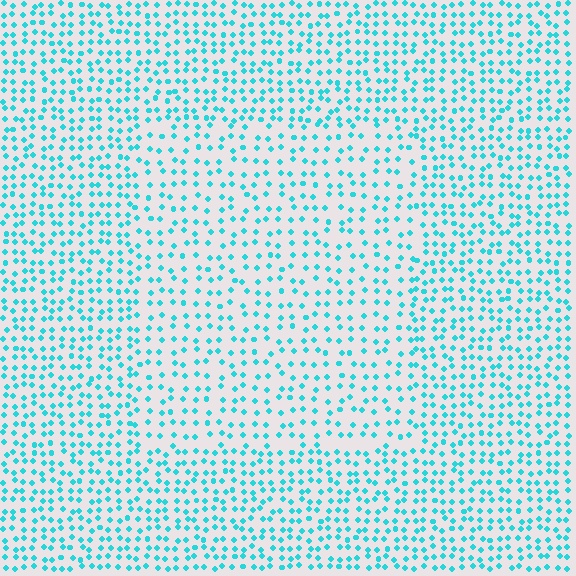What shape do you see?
I see a rectangle.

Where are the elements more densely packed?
The elements are more densely packed outside the rectangle boundary.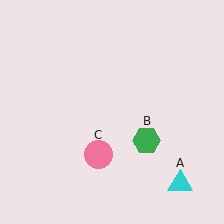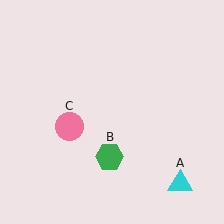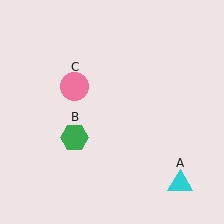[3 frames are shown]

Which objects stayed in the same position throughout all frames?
Cyan triangle (object A) remained stationary.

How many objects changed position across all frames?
2 objects changed position: green hexagon (object B), pink circle (object C).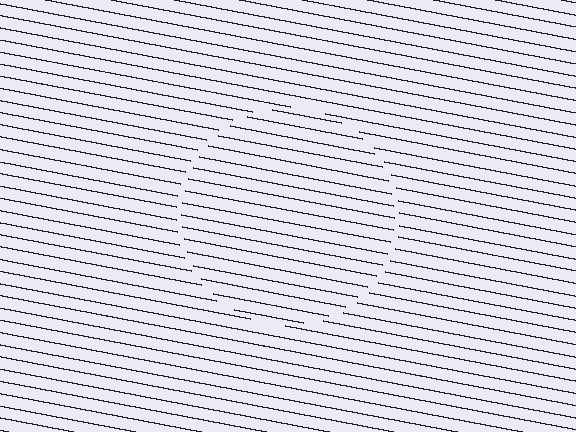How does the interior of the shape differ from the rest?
The interior of the shape contains the same grating, shifted by half a period — the contour is defined by the phase discontinuity where line-ends from the inner and outer gratings abut.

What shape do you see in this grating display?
An illusory circle. The interior of the shape contains the same grating, shifted by half a period — the contour is defined by the phase discontinuity where line-ends from the inner and outer gratings abut.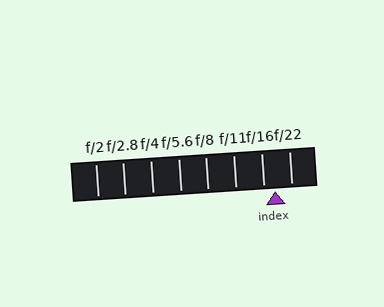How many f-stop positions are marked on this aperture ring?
There are 8 f-stop positions marked.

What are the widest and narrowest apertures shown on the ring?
The widest aperture shown is f/2 and the narrowest is f/22.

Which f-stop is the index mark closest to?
The index mark is closest to f/16.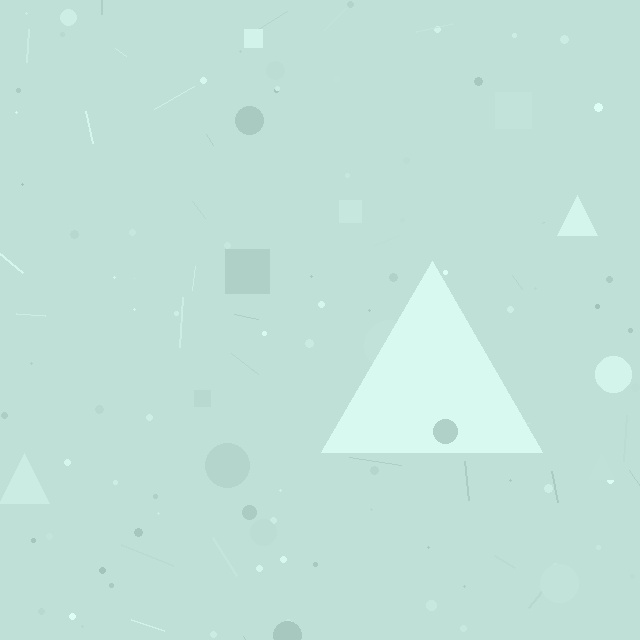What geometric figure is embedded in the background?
A triangle is embedded in the background.